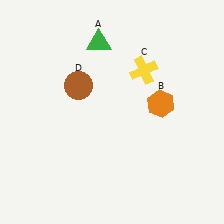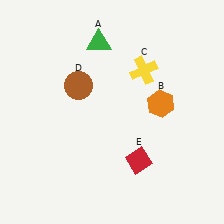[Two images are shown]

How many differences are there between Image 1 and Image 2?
There is 1 difference between the two images.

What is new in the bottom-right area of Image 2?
A red diamond (E) was added in the bottom-right area of Image 2.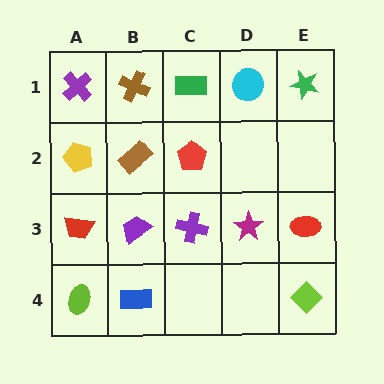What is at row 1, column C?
A green rectangle.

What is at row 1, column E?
A green star.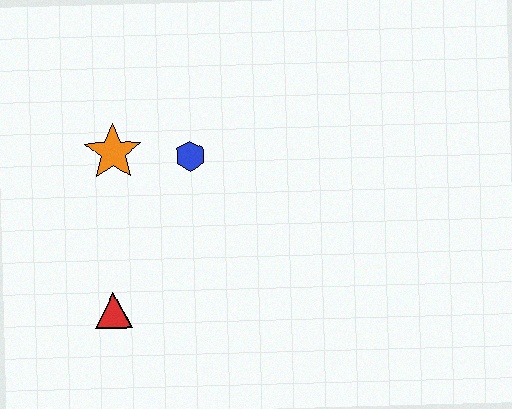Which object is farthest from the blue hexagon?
The red triangle is farthest from the blue hexagon.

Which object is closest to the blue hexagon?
The orange star is closest to the blue hexagon.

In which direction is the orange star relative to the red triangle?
The orange star is above the red triangle.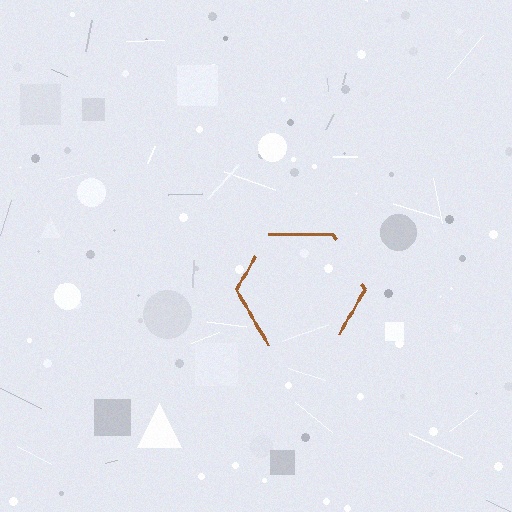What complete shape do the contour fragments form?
The contour fragments form a hexagon.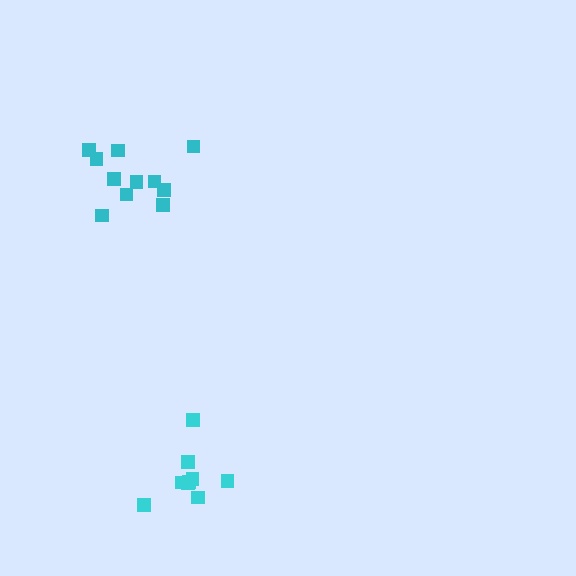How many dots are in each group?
Group 1: 11 dots, Group 2: 9 dots (20 total).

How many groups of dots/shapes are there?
There are 2 groups.